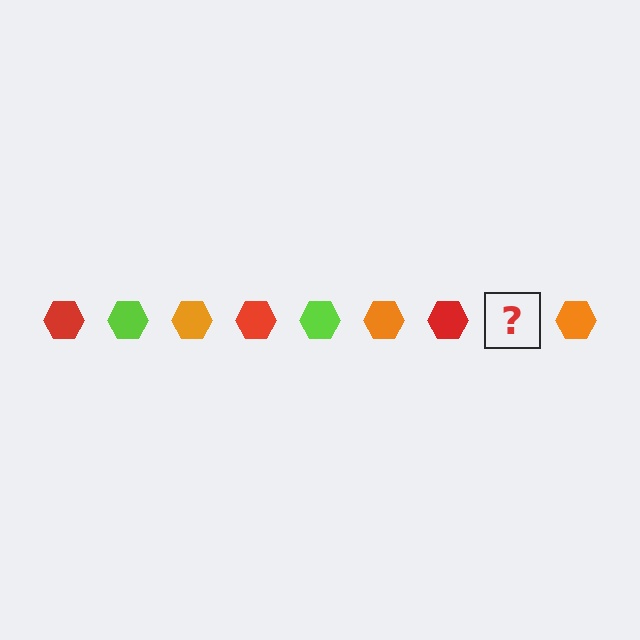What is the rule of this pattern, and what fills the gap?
The rule is that the pattern cycles through red, lime, orange hexagons. The gap should be filled with a lime hexagon.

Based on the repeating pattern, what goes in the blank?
The blank should be a lime hexagon.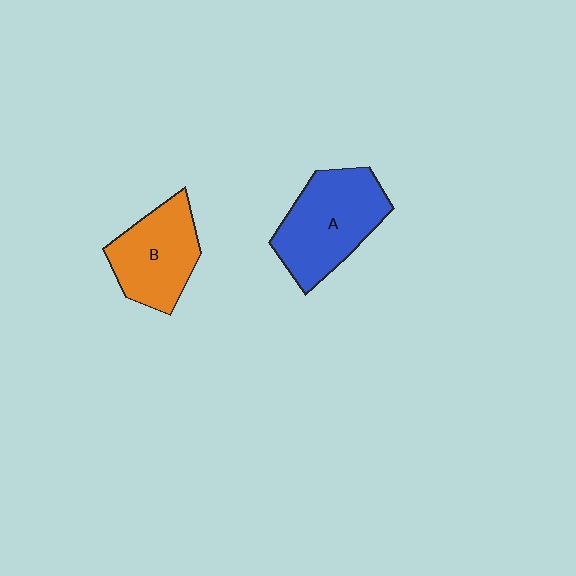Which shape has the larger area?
Shape A (blue).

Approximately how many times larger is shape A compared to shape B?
Approximately 1.2 times.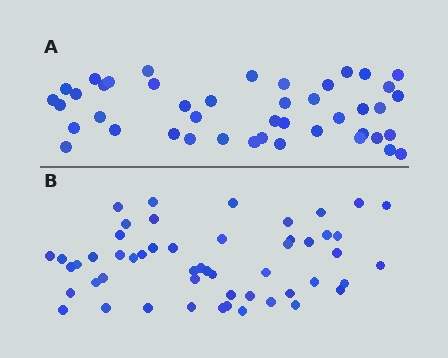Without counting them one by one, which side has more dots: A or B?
Region B (the bottom region) has more dots.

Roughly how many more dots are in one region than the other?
Region B has roughly 8 or so more dots than region A.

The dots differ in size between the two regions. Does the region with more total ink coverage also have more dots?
No. Region A has more total ink coverage because its dots are larger, but region B actually contains more individual dots. Total area can be misleading — the number of items is what matters here.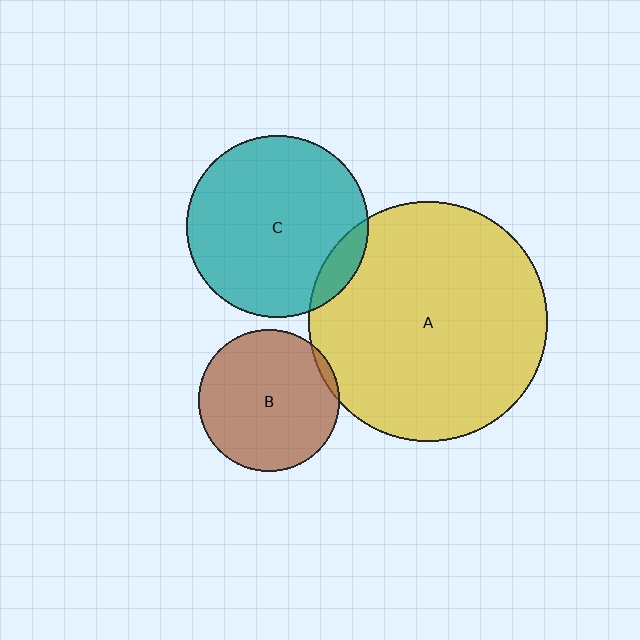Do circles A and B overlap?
Yes.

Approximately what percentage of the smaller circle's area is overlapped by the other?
Approximately 5%.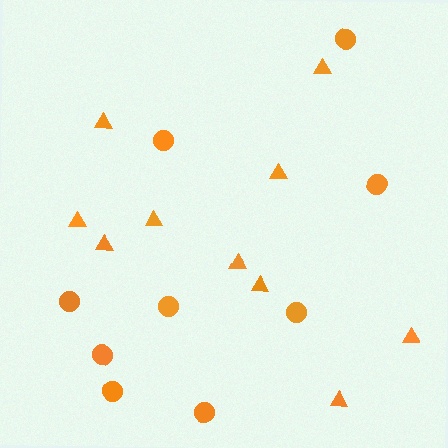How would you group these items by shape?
There are 2 groups: one group of circles (9) and one group of triangles (10).